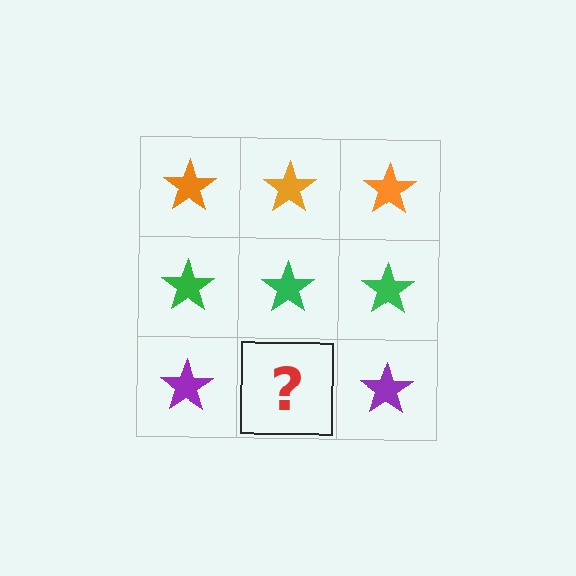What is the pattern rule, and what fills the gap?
The rule is that each row has a consistent color. The gap should be filled with a purple star.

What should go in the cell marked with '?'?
The missing cell should contain a purple star.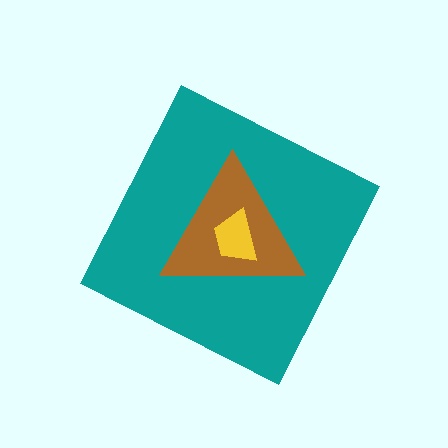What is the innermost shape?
The yellow trapezoid.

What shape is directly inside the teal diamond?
The brown triangle.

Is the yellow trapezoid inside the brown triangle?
Yes.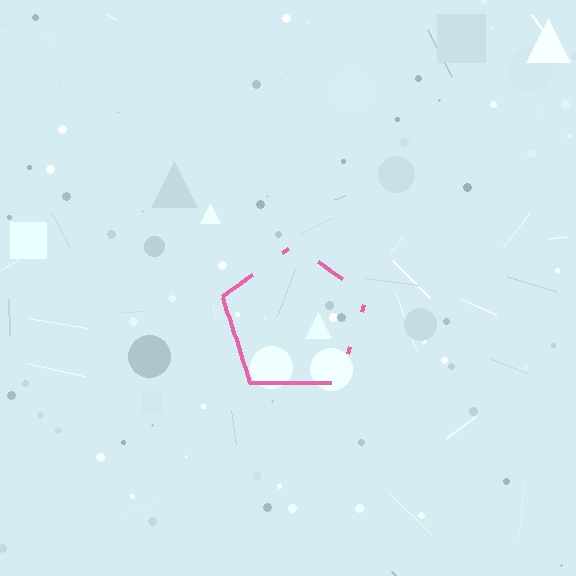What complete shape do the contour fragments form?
The contour fragments form a pentagon.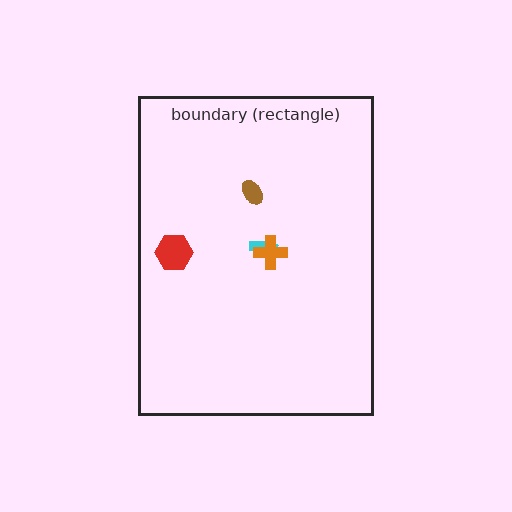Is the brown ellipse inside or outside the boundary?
Inside.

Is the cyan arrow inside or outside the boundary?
Inside.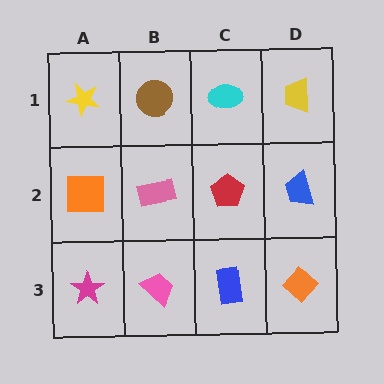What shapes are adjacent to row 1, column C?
A red pentagon (row 2, column C), a brown circle (row 1, column B), a yellow trapezoid (row 1, column D).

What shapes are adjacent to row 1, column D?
A blue trapezoid (row 2, column D), a cyan ellipse (row 1, column C).